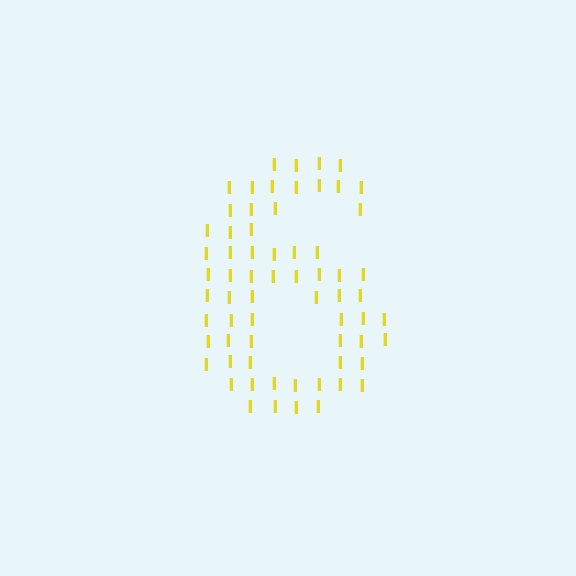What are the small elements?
The small elements are letter I's.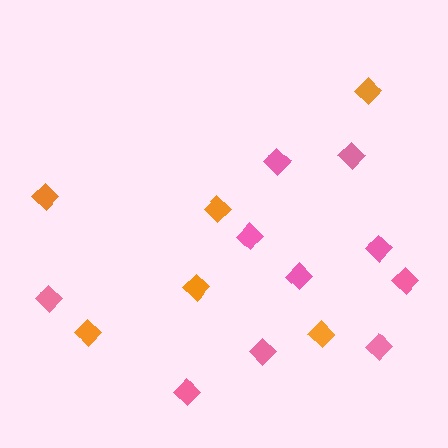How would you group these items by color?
There are 2 groups: one group of orange diamonds (6) and one group of pink diamonds (10).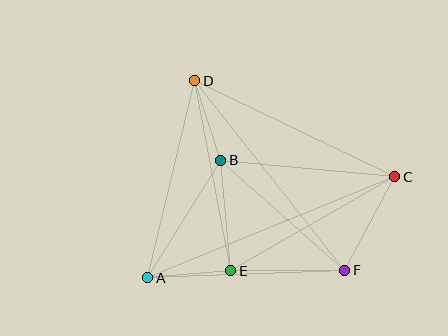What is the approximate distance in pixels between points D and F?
The distance between D and F is approximately 242 pixels.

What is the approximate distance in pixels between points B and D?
The distance between B and D is approximately 84 pixels.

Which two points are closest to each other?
Points A and E are closest to each other.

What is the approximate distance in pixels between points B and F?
The distance between B and F is approximately 166 pixels.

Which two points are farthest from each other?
Points A and C are farthest from each other.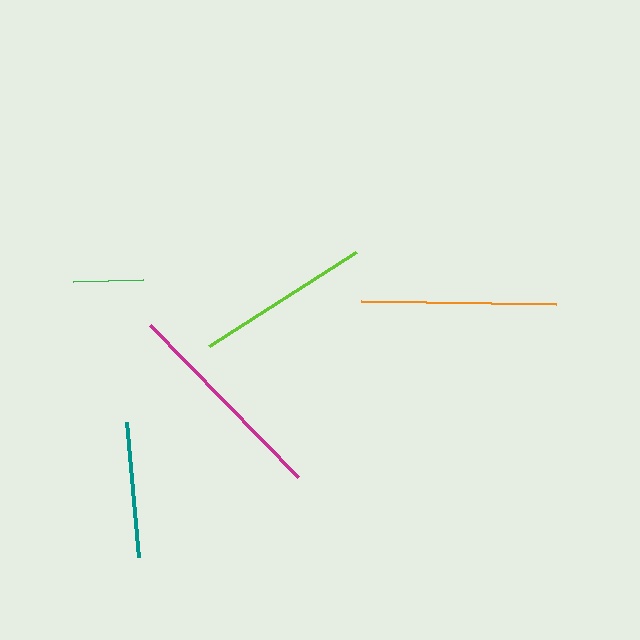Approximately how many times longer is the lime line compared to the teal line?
The lime line is approximately 1.3 times the length of the teal line.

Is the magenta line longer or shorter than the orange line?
The magenta line is longer than the orange line.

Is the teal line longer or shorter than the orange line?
The orange line is longer than the teal line.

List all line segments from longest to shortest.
From longest to shortest: magenta, orange, lime, teal, green.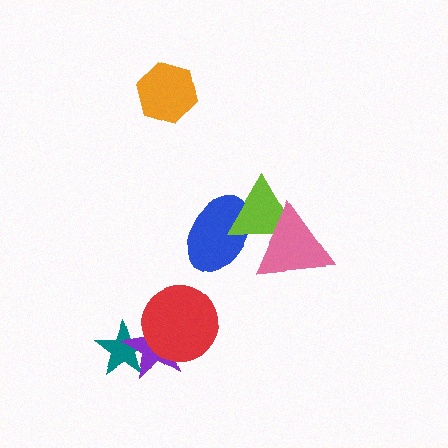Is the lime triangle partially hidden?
Yes, it is partially covered by another shape.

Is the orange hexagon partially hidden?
No, no other shape covers it.